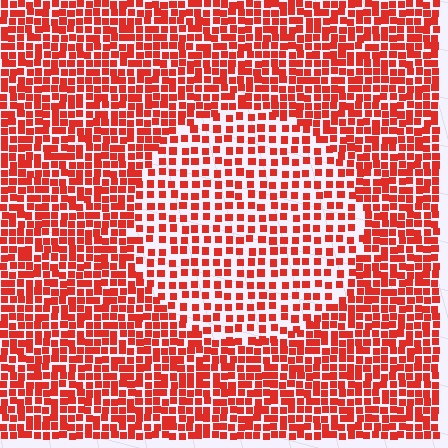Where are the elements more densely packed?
The elements are more densely packed outside the circle boundary.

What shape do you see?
I see a circle.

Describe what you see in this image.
The image contains small red elements arranged at two different densities. A circle-shaped region is visible where the elements are less densely packed than the surrounding area.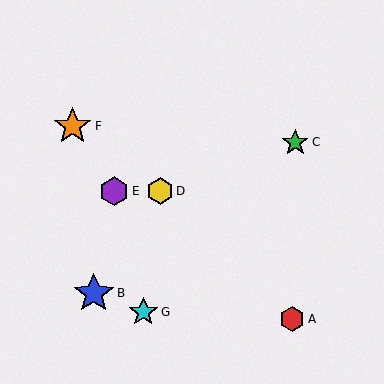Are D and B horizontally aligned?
No, D is at y≈191 and B is at y≈293.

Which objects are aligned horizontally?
Objects D, E are aligned horizontally.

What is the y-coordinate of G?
Object G is at y≈312.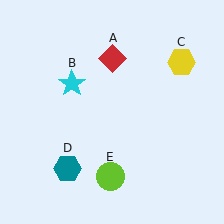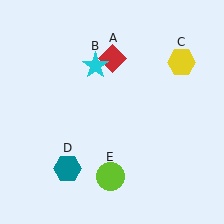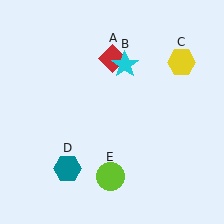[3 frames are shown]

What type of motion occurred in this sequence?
The cyan star (object B) rotated clockwise around the center of the scene.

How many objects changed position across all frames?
1 object changed position: cyan star (object B).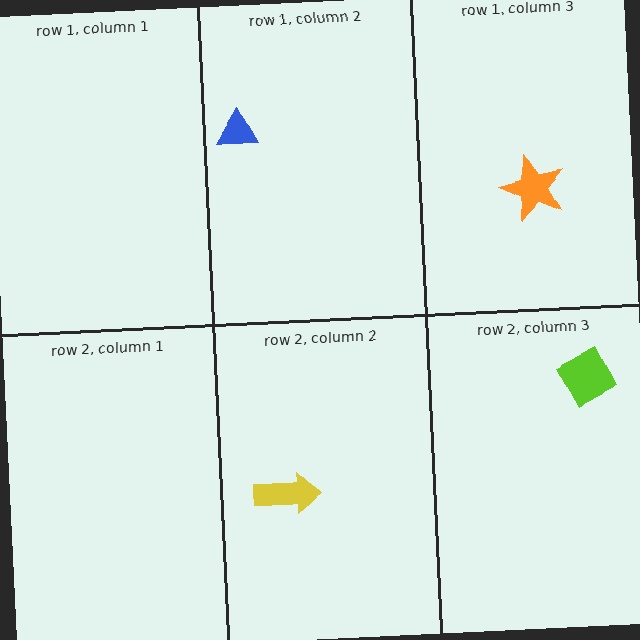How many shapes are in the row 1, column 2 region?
1.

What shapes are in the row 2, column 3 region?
The lime square.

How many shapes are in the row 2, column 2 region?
1.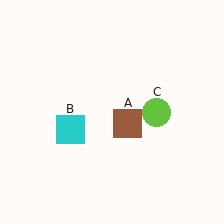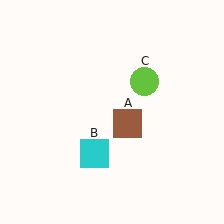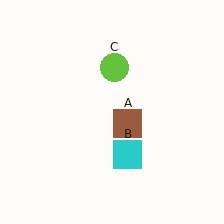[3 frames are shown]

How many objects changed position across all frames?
2 objects changed position: cyan square (object B), lime circle (object C).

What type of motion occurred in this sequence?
The cyan square (object B), lime circle (object C) rotated counterclockwise around the center of the scene.